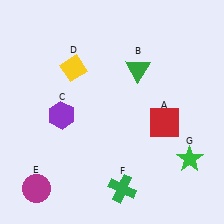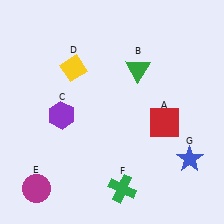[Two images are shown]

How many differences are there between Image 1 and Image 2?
There is 1 difference between the two images.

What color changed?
The star (G) changed from green in Image 1 to blue in Image 2.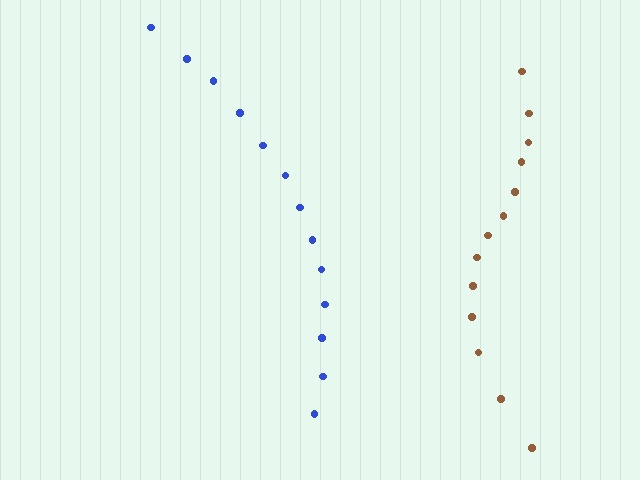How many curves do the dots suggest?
There are 2 distinct paths.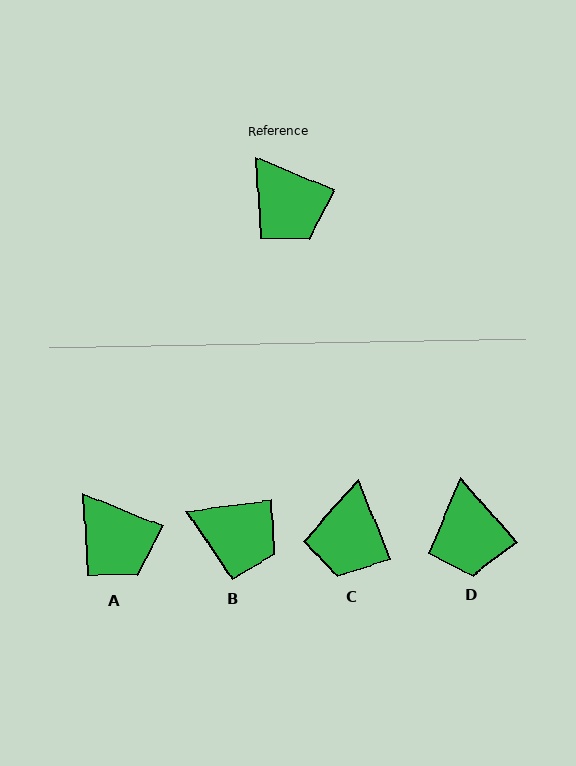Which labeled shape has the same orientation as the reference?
A.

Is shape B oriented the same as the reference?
No, it is off by about 30 degrees.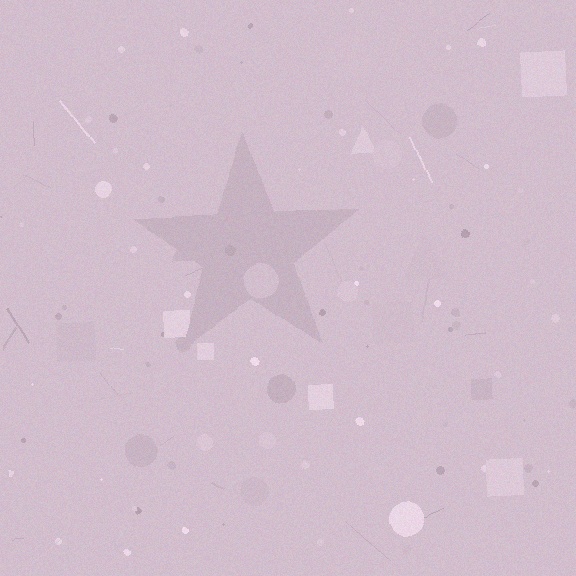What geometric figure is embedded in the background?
A star is embedded in the background.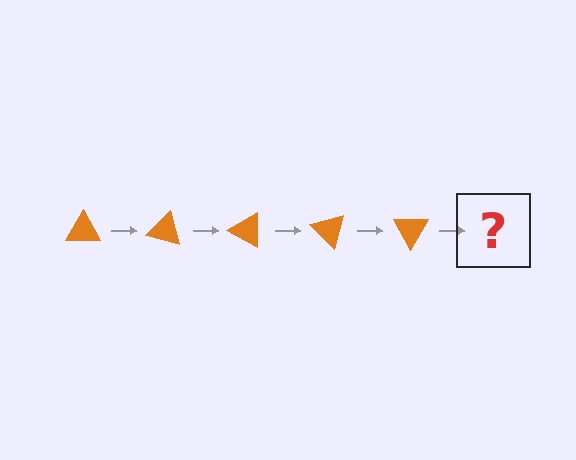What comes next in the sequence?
The next element should be an orange triangle rotated 75 degrees.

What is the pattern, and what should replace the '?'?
The pattern is that the triangle rotates 15 degrees each step. The '?' should be an orange triangle rotated 75 degrees.